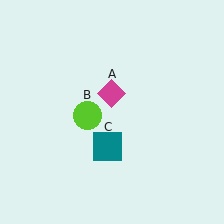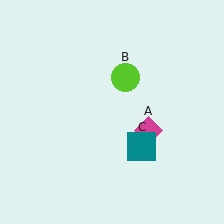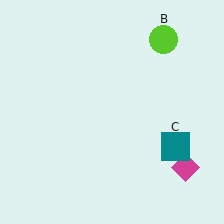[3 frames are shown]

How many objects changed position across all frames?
3 objects changed position: magenta diamond (object A), lime circle (object B), teal square (object C).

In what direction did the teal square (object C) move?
The teal square (object C) moved right.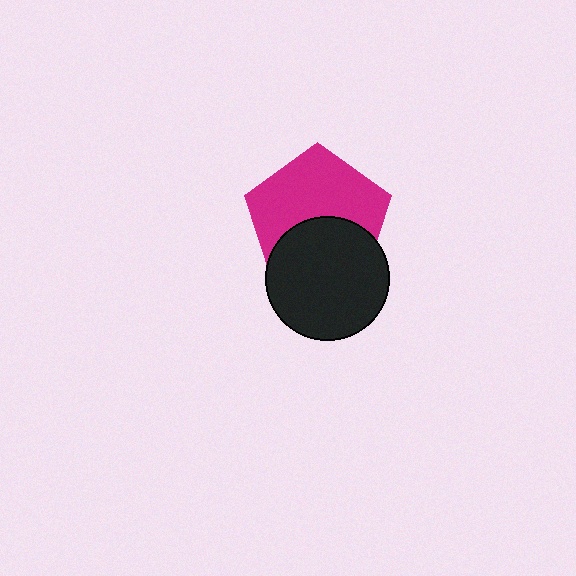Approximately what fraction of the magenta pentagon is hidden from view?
Roughly 41% of the magenta pentagon is hidden behind the black circle.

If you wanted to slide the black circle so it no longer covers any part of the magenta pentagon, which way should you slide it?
Slide it down — that is the most direct way to separate the two shapes.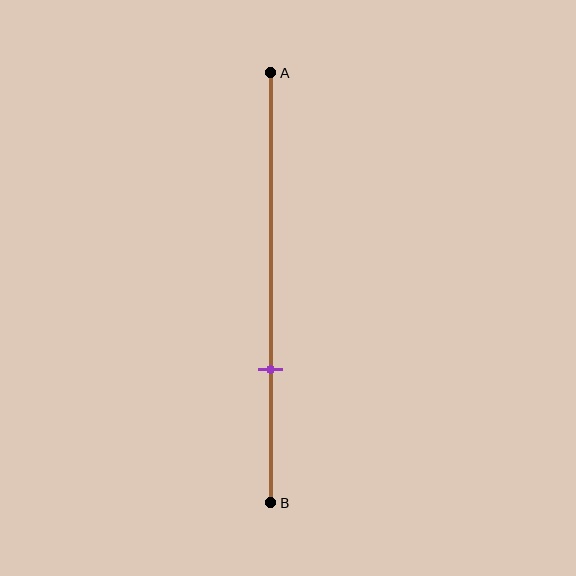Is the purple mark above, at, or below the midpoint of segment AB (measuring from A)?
The purple mark is below the midpoint of segment AB.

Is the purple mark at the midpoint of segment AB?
No, the mark is at about 70% from A, not at the 50% midpoint.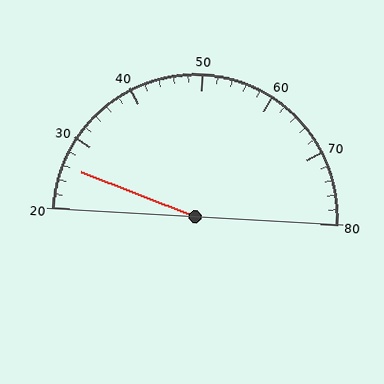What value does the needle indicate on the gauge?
The needle indicates approximately 26.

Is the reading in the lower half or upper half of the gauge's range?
The reading is in the lower half of the range (20 to 80).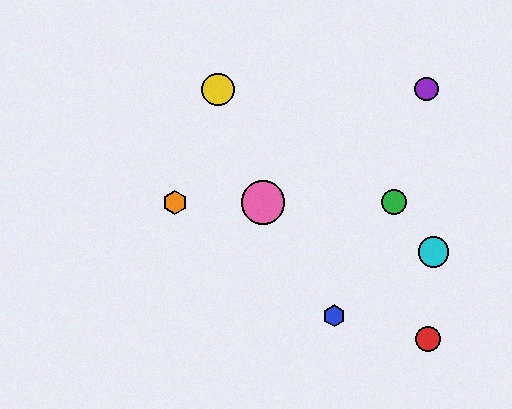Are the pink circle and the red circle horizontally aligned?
No, the pink circle is at y≈202 and the red circle is at y≈339.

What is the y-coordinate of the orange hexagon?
The orange hexagon is at y≈202.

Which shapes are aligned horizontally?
The green circle, the orange hexagon, the pink circle are aligned horizontally.